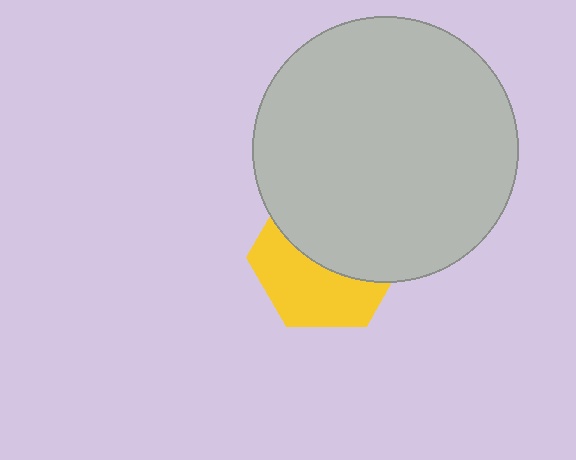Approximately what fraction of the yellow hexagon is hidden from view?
Roughly 53% of the yellow hexagon is hidden behind the light gray circle.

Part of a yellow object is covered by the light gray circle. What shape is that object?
It is a hexagon.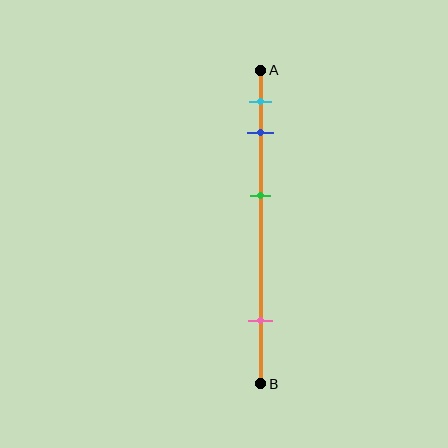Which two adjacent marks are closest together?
The cyan and blue marks are the closest adjacent pair.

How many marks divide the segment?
There are 4 marks dividing the segment.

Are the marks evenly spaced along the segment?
No, the marks are not evenly spaced.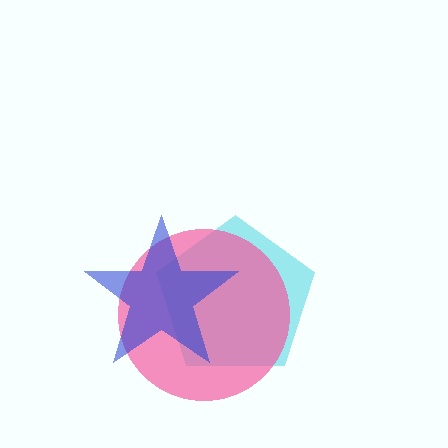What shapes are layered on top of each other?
The layered shapes are: a cyan pentagon, a pink circle, a blue star.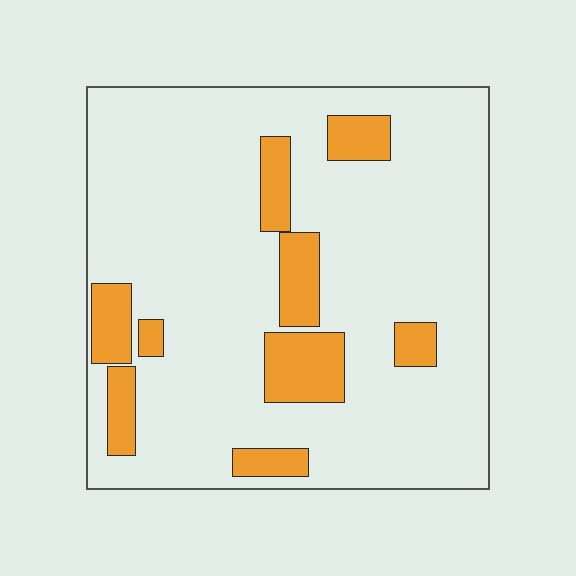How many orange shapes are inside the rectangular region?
9.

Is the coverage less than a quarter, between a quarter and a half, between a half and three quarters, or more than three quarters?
Less than a quarter.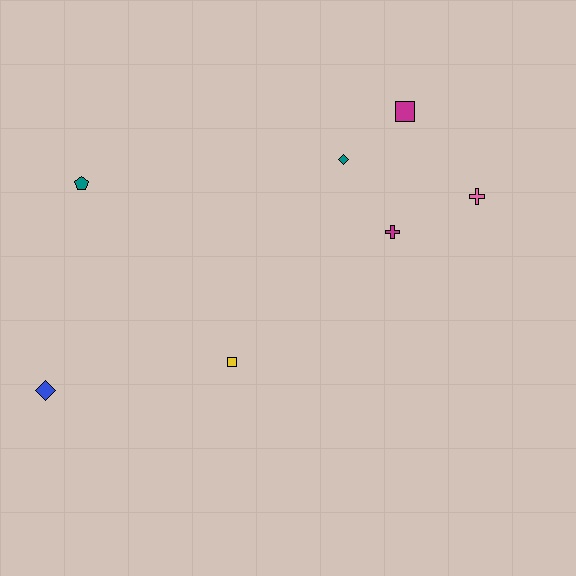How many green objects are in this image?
There are no green objects.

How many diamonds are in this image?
There are 2 diamonds.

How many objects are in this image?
There are 7 objects.